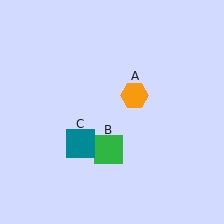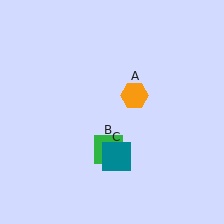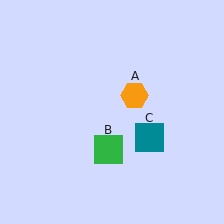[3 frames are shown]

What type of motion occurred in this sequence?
The teal square (object C) rotated counterclockwise around the center of the scene.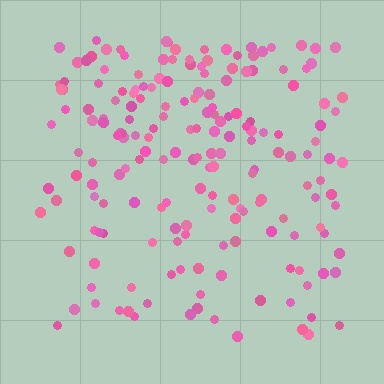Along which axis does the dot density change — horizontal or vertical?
Vertical.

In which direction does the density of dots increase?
From bottom to top, with the top side densest.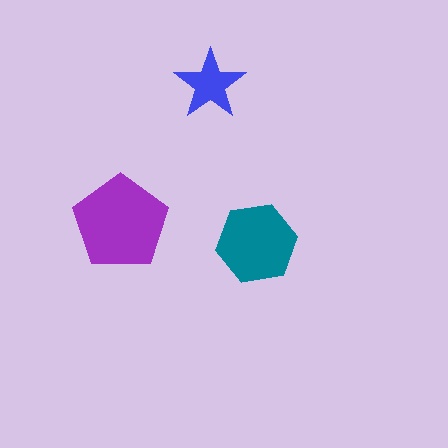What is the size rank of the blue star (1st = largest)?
3rd.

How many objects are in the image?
There are 3 objects in the image.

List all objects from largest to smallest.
The purple pentagon, the teal hexagon, the blue star.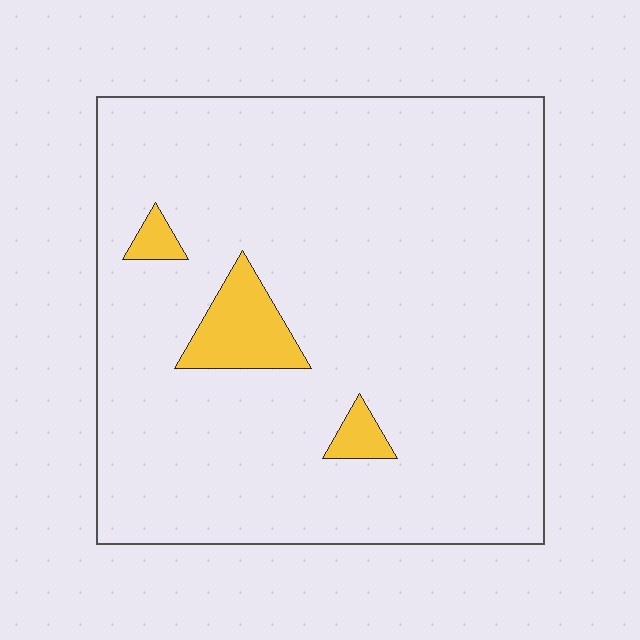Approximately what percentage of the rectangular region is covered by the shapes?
Approximately 5%.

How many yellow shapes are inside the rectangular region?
3.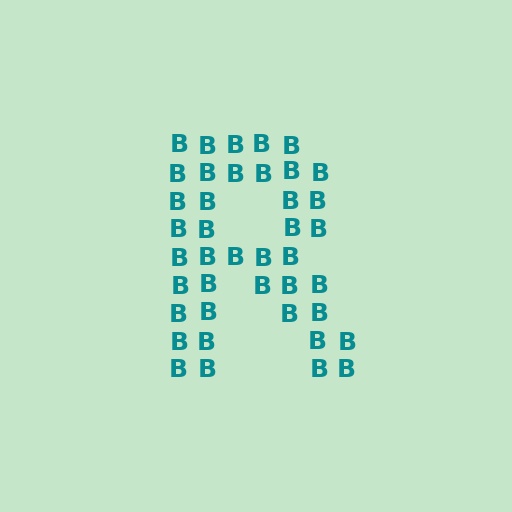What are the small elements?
The small elements are letter B's.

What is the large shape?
The large shape is the letter R.